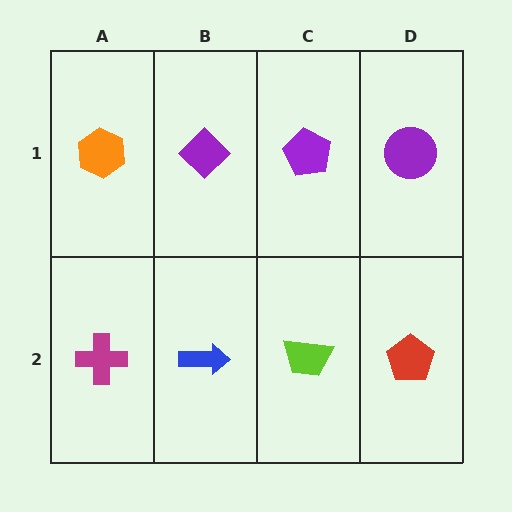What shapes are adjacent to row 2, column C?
A purple pentagon (row 1, column C), a blue arrow (row 2, column B), a red pentagon (row 2, column D).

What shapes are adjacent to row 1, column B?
A blue arrow (row 2, column B), an orange hexagon (row 1, column A), a purple pentagon (row 1, column C).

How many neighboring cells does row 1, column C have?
3.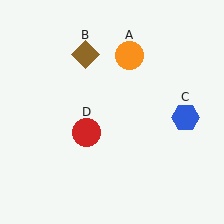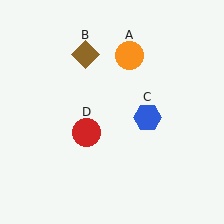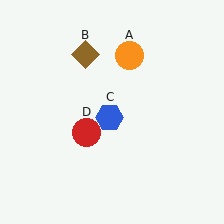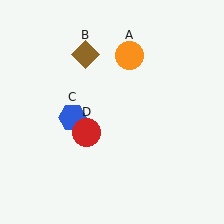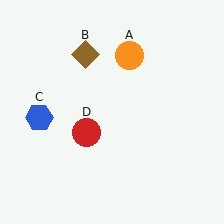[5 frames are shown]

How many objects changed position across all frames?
1 object changed position: blue hexagon (object C).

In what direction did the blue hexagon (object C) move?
The blue hexagon (object C) moved left.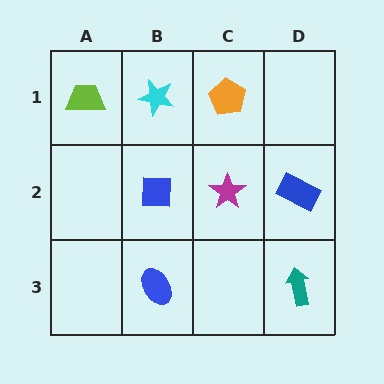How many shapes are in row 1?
3 shapes.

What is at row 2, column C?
A magenta star.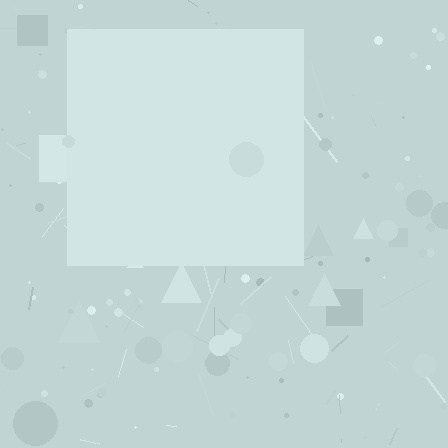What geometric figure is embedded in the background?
A square is embedded in the background.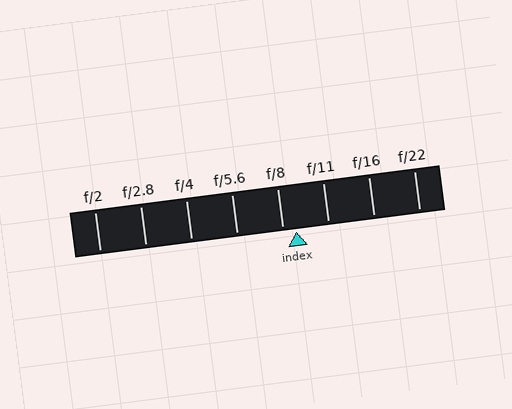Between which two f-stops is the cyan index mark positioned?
The index mark is between f/8 and f/11.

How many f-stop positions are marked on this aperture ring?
There are 8 f-stop positions marked.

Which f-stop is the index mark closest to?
The index mark is closest to f/8.